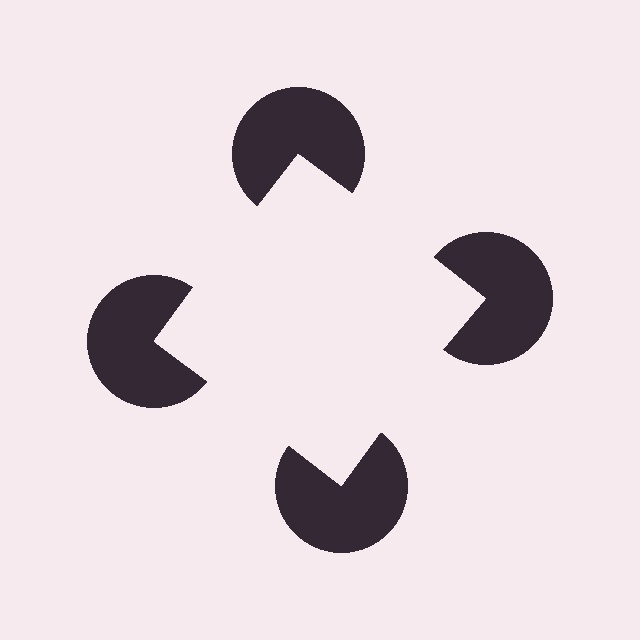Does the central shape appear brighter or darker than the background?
It typically appears slightly brighter than the background, even though no actual brightness change is drawn.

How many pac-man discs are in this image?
There are 4 — one at each vertex of the illusory square.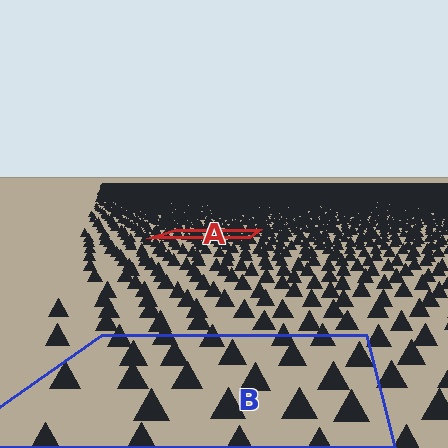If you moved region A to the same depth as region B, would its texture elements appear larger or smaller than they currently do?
They would appear larger. At a closer depth, the same texture elements are projected at a bigger on-screen size.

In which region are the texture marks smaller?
The texture marks are smaller in region A, because it is farther away.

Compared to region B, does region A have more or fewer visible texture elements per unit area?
Region A has more texture elements per unit area — they are packed more densely because it is farther away.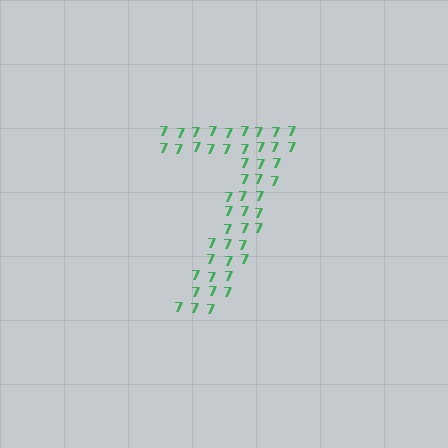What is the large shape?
The large shape is the digit 7.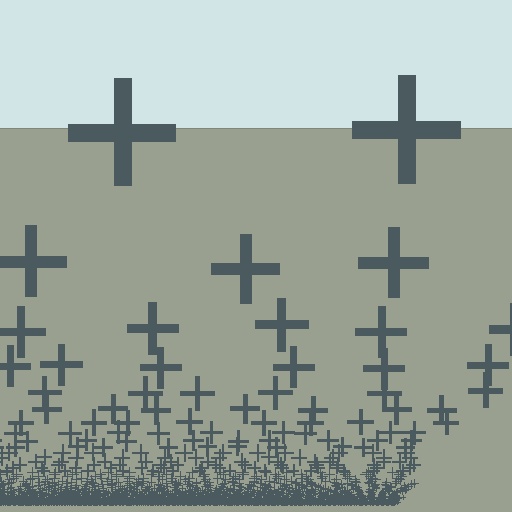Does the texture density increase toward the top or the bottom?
Density increases toward the bottom.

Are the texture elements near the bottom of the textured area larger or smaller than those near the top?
Smaller. The gradient is inverted — elements near the bottom are smaller and denser.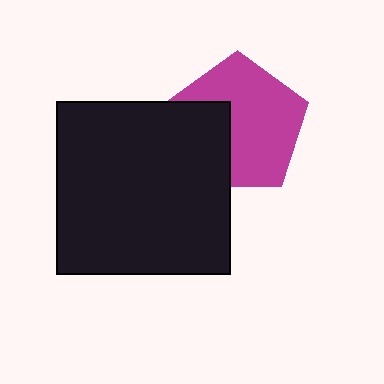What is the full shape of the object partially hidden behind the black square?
The partially hidden object is a magenta pentagon.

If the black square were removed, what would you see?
You would see the complete magenta pentagon.